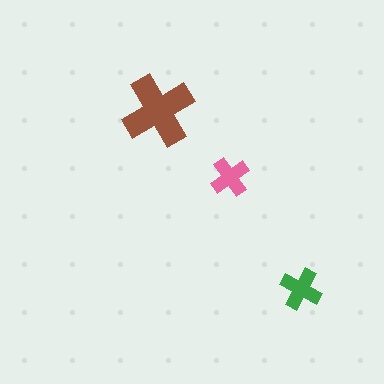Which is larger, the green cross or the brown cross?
The brown one.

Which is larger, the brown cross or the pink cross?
The brown one.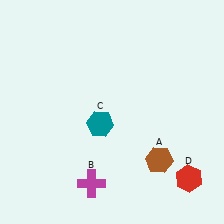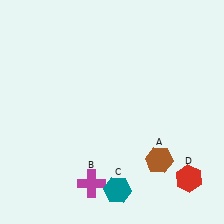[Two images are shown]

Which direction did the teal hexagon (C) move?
The teal hexagon (C) moved down.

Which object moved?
The teal hexagon (C) moved down.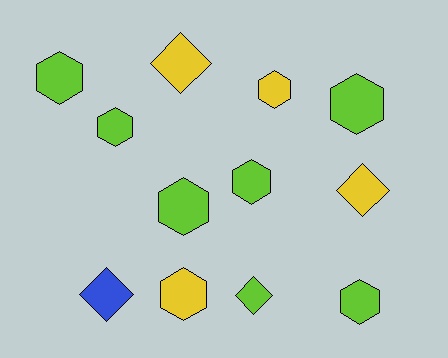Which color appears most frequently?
Lime, with 7 objects.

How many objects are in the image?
There are 12 objects.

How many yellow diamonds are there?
There are 2 yellow diamonds.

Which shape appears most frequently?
Hexagon, with 8 objects.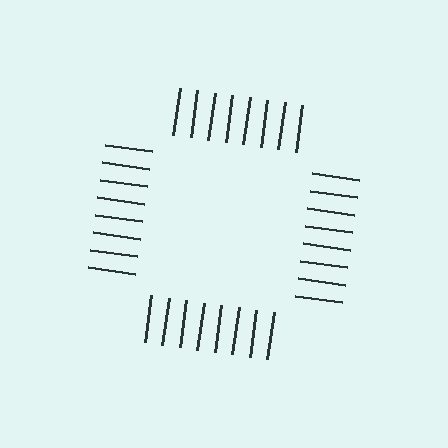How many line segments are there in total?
32 — 8 along each of the 4 edges.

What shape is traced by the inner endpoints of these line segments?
An illusory square — the line segments terminate on its edges but no continuous stroke is drawn.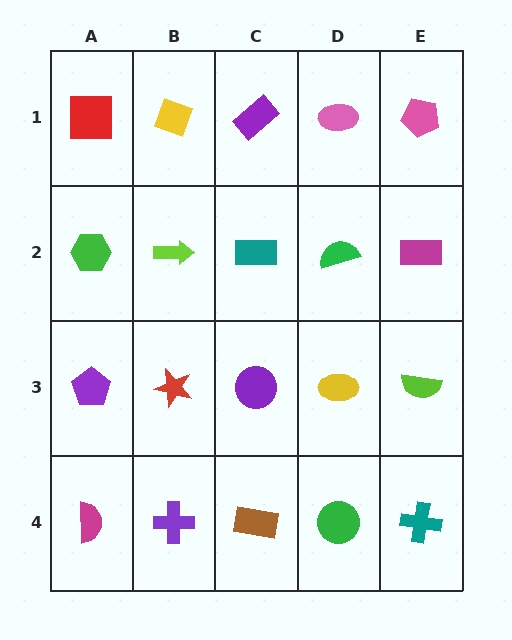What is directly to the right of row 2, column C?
A green semicircle.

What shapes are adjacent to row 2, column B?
A yellow diamond (row 1, column B), a red star (row 3, column B), a green hexagon (row 2, column A), a teal rectangle (row 2, column C).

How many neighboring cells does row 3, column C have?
4.